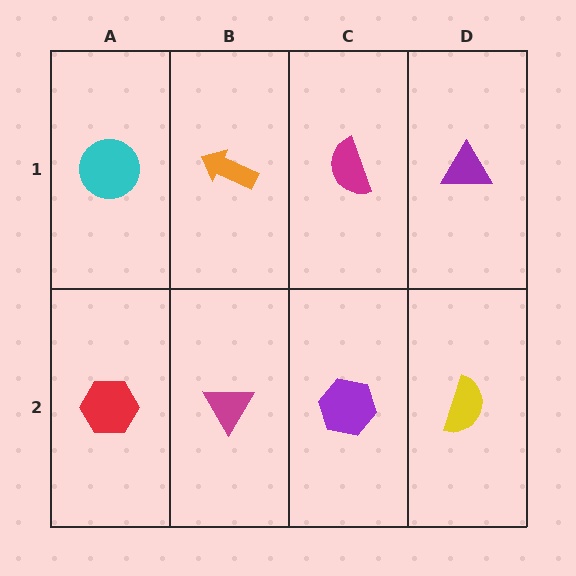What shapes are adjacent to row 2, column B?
An orange arrow (row 1, column B), a red hexagon (row 2, column A), a purple hexagon (row 2, column C).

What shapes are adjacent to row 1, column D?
A yellow semicircle (row 2, column D), a magenta semicircle (row 1, column C).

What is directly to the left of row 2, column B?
A red hexagon.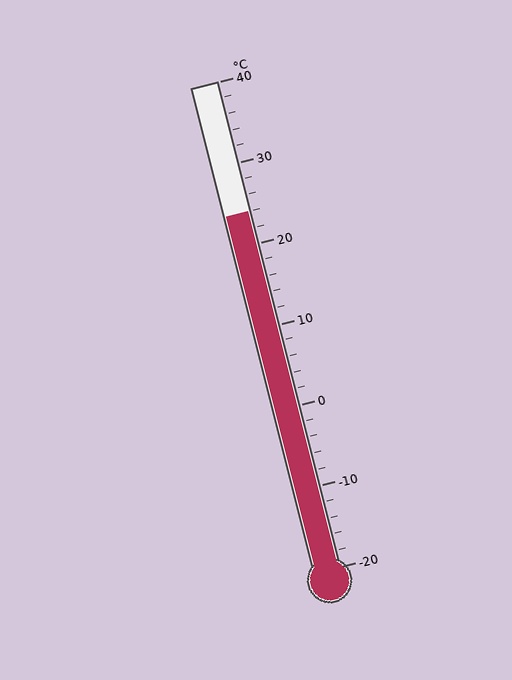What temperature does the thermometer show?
The thermometer shows approximately 24°C.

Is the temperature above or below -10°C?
The temperature is above -10°C.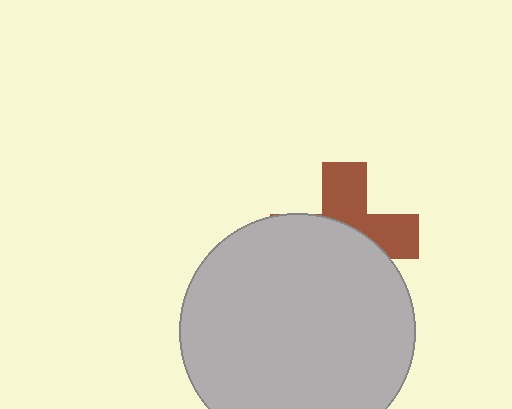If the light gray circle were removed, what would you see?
You would see the complete brown cross.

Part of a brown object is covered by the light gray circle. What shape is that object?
It is a cross.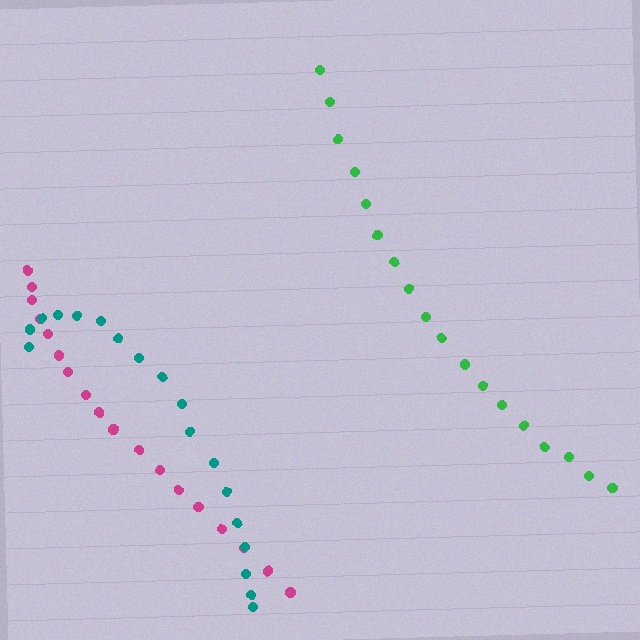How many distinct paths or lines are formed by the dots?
There are 3 distinct paths.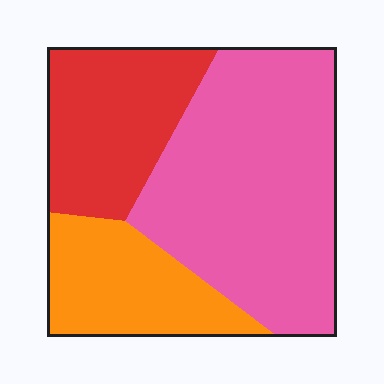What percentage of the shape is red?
Red covers 26% of the shape.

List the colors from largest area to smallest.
From largest to smallest: pink, red, orange.